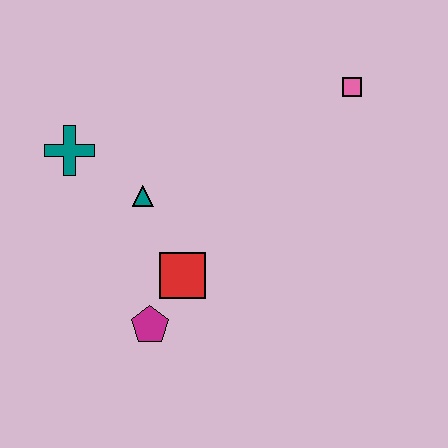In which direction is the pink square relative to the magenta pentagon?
The pink square is above the magenta pentagon.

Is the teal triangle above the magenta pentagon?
Yes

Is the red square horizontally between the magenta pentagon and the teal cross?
No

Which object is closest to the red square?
The magenta pentagon is closest to the red square.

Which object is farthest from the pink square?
The magenta pentagon is farthest from the pink square.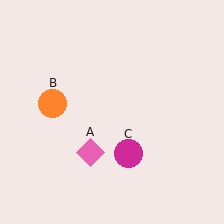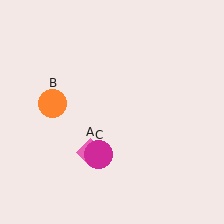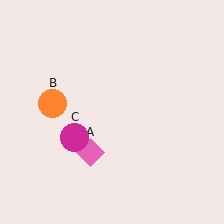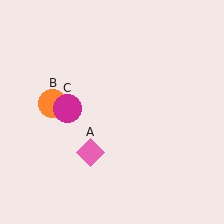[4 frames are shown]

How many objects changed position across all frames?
1 object changed position: magenta circle (object C).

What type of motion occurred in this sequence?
The magenta circle (object C) rotated clockwise around the center of the scene.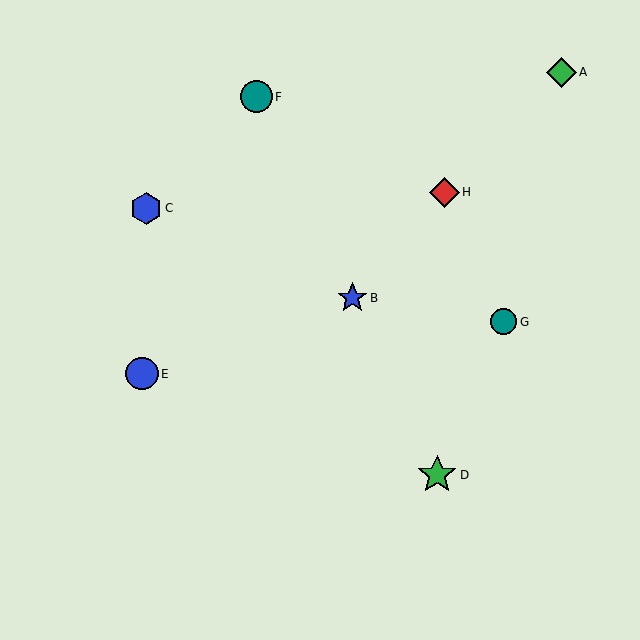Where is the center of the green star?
The center of the green star is at (437, 475).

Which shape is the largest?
The green star (labeled D) is the largest.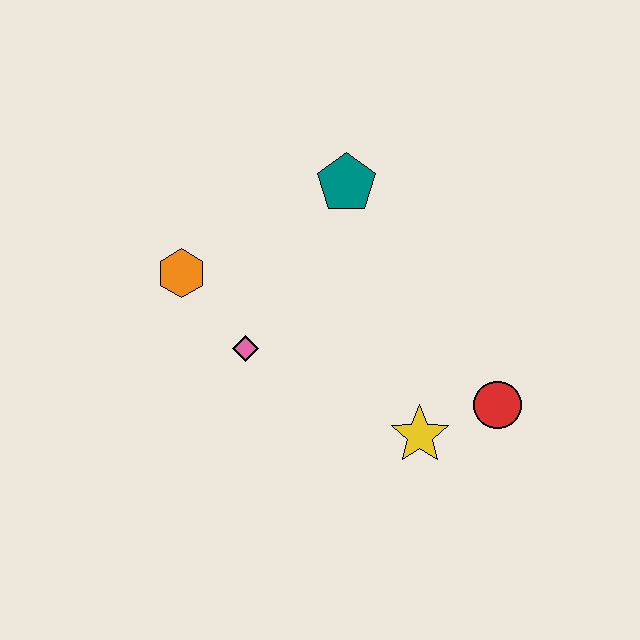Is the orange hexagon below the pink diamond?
No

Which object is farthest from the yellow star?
The orange hexagon is farthest from the yellow star.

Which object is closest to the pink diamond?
The orange hexagon is closest to the pink diamond.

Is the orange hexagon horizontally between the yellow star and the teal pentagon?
No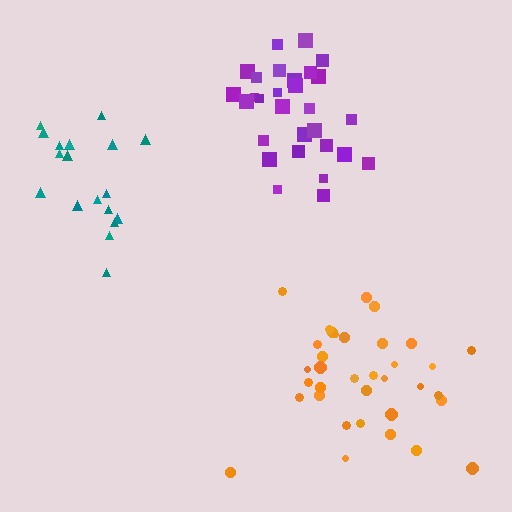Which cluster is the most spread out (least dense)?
Teal.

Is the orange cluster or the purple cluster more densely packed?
Purple.